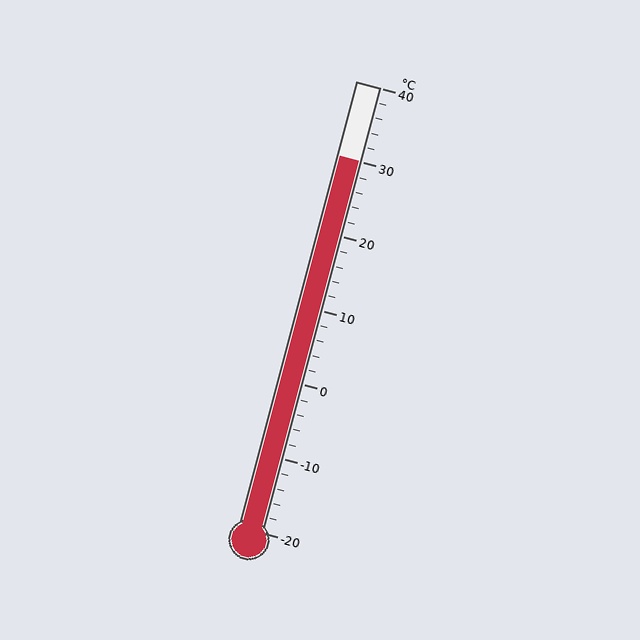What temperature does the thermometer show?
The thermometer shows approximately 30°C.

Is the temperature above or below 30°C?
The temperature is at 30°C.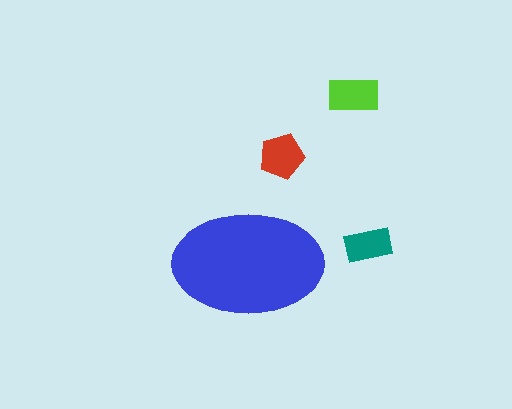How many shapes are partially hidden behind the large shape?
0 shapes are partially hidden.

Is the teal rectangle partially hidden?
No, the teal rectangle is fully visible.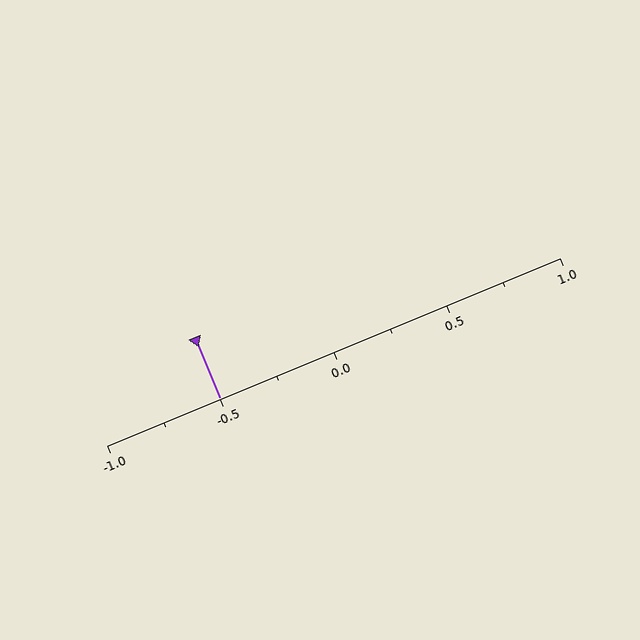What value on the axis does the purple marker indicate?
The marker indicates approximately -0.5.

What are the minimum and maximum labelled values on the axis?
The axis runs from -1.0 to 1.0.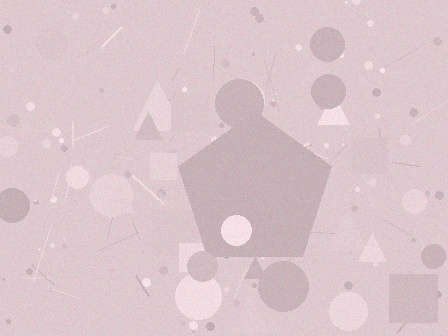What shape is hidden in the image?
A pentagon is hidden in the image.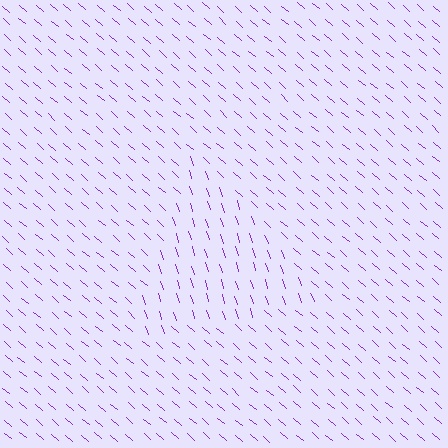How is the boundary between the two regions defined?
The boundary is defined purely by a change in line orientation (approximately 31 degrees difference). All lines are the same color and thickness.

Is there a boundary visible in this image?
Yes, there is a texture boundary formed by a change in line orientation.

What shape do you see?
I see a triangle.